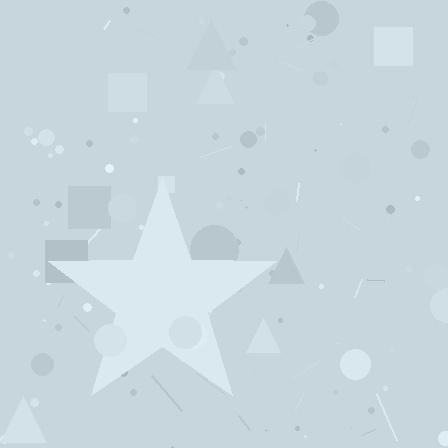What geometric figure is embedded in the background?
A star is embedded in the background.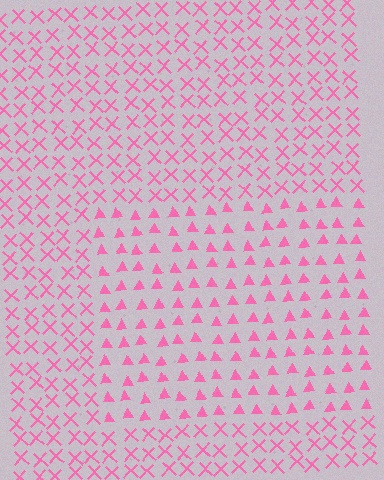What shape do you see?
I see a rectangle.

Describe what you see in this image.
The image is filled with small pink elements arranged in a uniform grid. A rectangle-shaped region contains triangles, while the surrounding area contains X marks. The boundary is defined purely by the change in element shape.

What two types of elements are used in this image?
The image uses triangles inside the rectangle region and X marks outside it.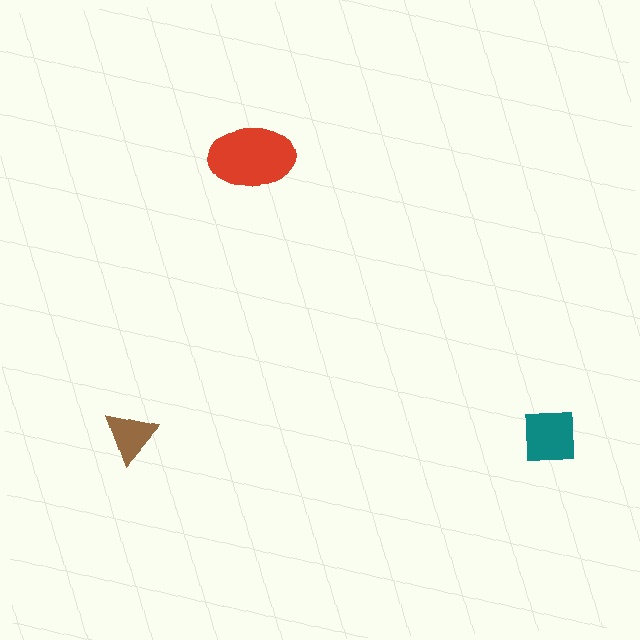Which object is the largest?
The red ellipse.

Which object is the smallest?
The brown triangle.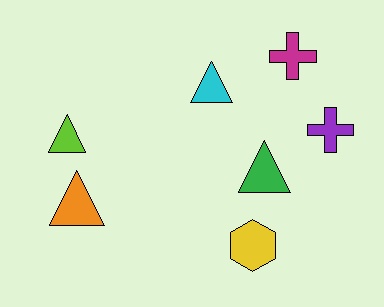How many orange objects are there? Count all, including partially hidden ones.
There is 1 orange object.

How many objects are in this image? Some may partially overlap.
There are 7 objects.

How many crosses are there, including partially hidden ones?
There are 2 crosses.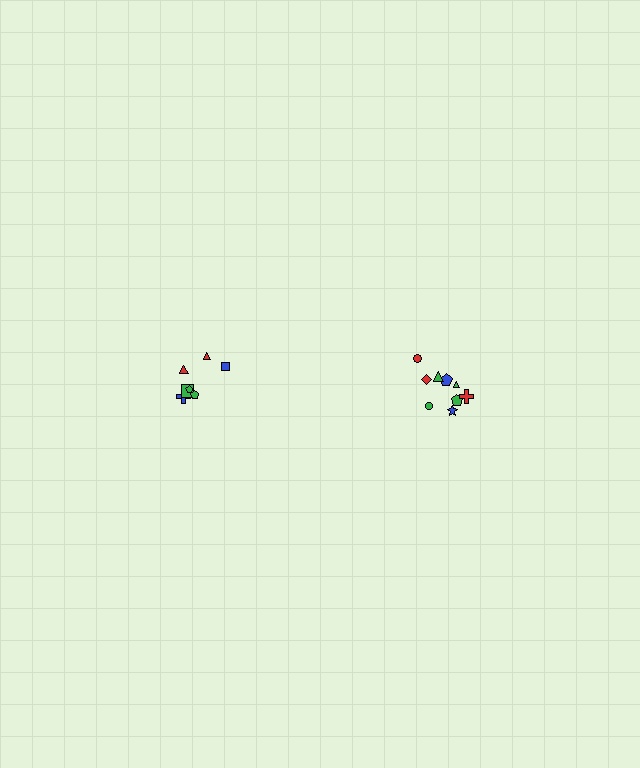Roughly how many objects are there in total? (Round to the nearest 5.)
Roughly 15 objects in total.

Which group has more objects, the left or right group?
The right group.